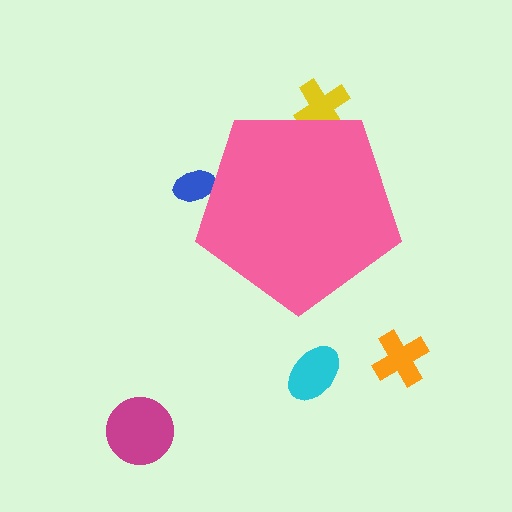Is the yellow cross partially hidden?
Yes, the yellow cross is partially hidden behind the pink pentagon.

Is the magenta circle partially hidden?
No, the magenta circle is fully visible.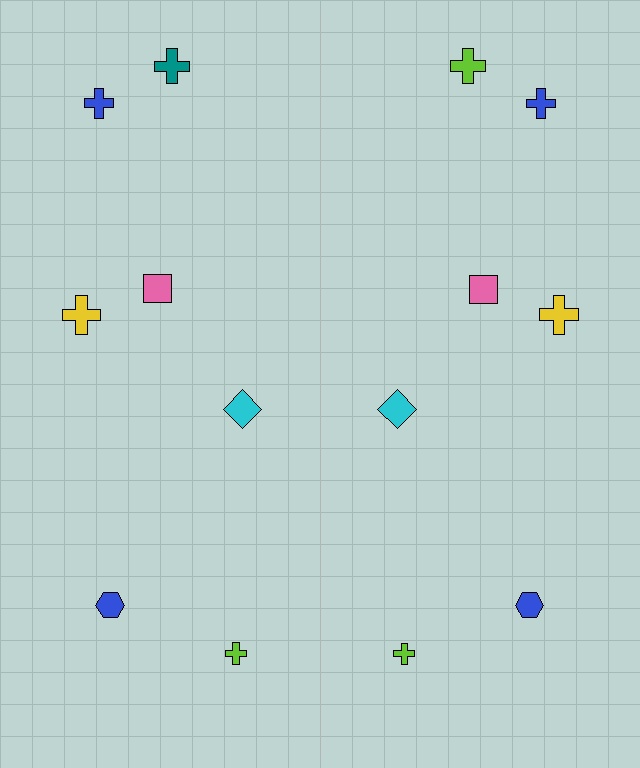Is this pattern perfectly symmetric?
No, the pattern is not perfectly symmetric. The lime cross on the right side breaks the symmetry — its mirror counterpart is teal.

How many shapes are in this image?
There are 14 shapes in this image.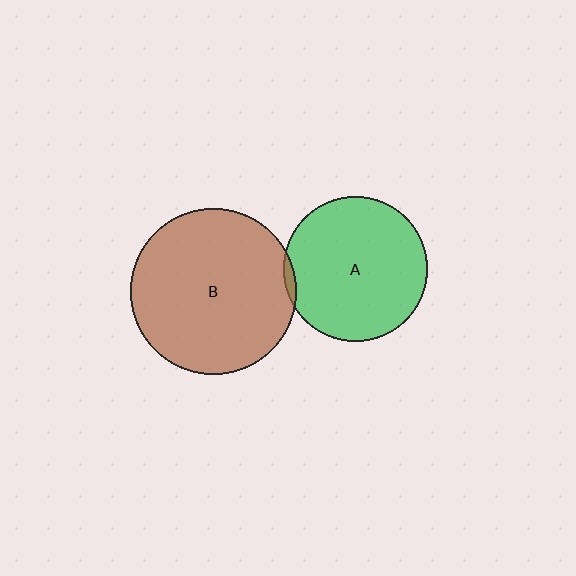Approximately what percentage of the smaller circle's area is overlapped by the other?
Approximately 5%.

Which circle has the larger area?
Circle B (brown).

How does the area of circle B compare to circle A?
Approximately 1.3 times.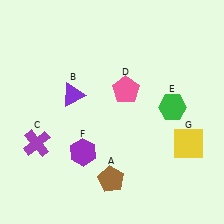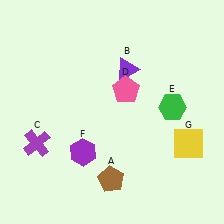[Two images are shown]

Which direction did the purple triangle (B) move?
The purple triangle (B) moved right.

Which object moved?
The purple triangle (B) moved right.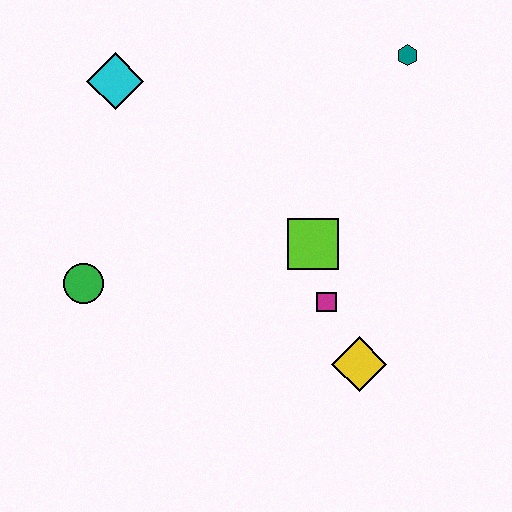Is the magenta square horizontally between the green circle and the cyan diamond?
No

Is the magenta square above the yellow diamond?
Yes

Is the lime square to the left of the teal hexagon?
Yes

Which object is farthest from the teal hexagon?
The green circle is farthest from the teal hexagon.